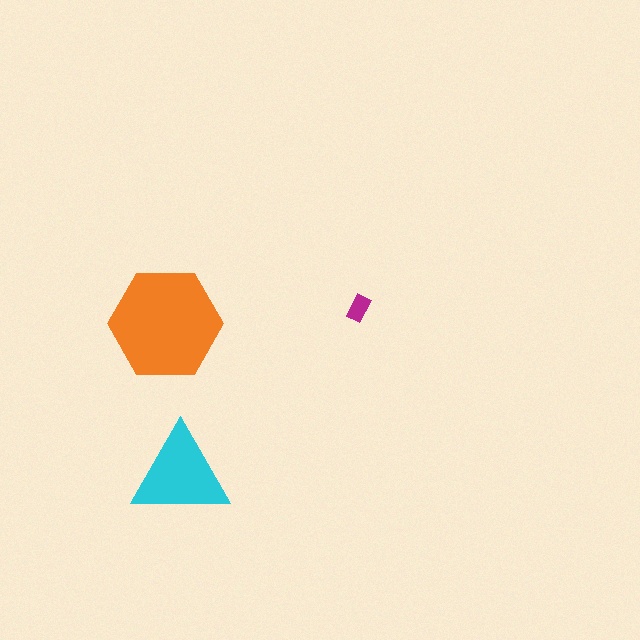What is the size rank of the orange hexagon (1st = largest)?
1st.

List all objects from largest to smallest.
The orange hexagon, the cyan triangle, the magenta rectangle.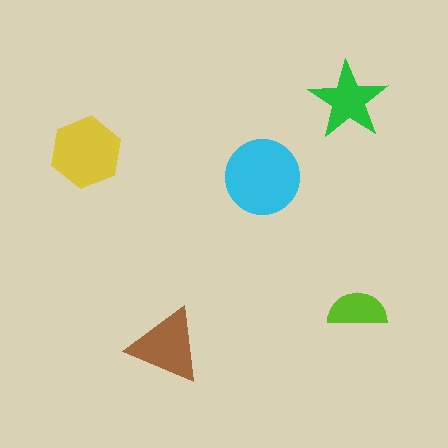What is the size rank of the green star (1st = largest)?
4th.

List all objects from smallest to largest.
The lime semicircle, the green star, the brown triangle, the yellow hexagon, the cyan circle.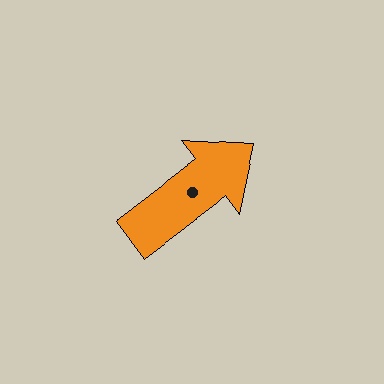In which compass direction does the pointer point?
Northeast.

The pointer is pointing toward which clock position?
Roughly 2 o'clock.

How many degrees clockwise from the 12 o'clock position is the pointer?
Approximately 53 degrees.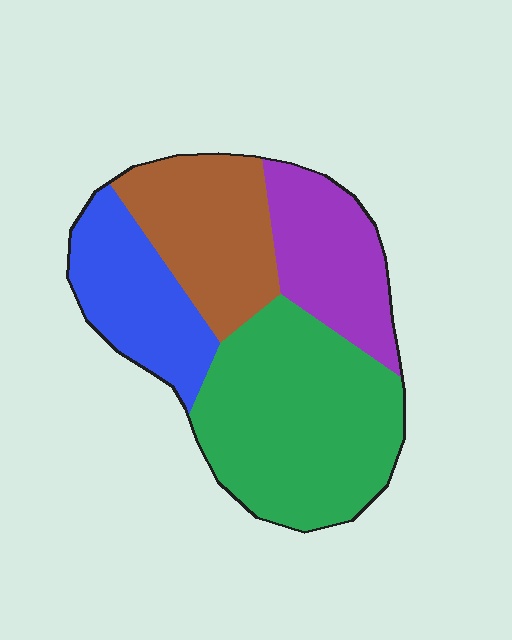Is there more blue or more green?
Green.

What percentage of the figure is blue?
Blue covers about 20% of the figure.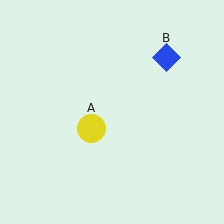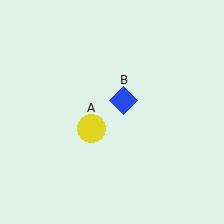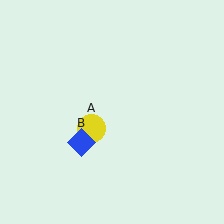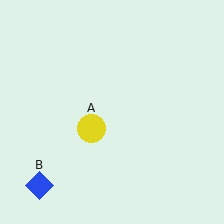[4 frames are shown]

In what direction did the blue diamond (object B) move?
The blue diamond (object B) moved down and to the left.